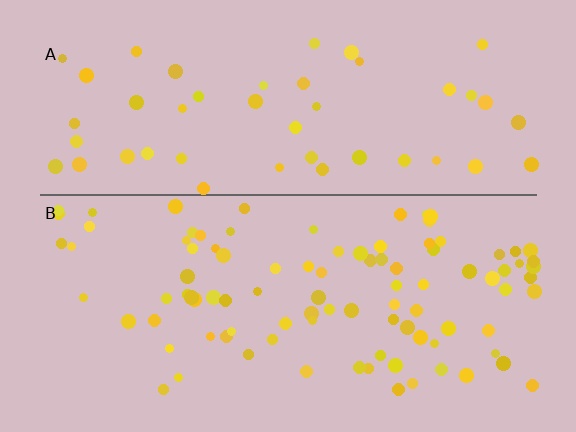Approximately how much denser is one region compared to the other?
Approximately 2.0× — region B over region A.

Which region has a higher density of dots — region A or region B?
B (the bottom).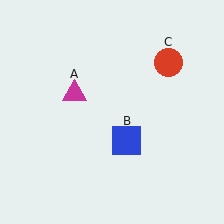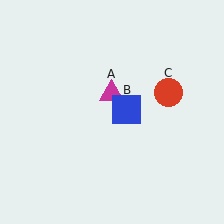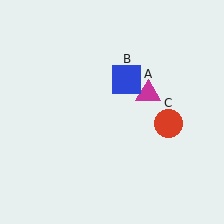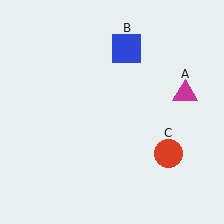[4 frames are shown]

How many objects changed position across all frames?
3 objects changed position: magenta triangle (object A), blue square (object B), red circle (object C).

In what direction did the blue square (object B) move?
The blue square (object B) moved up.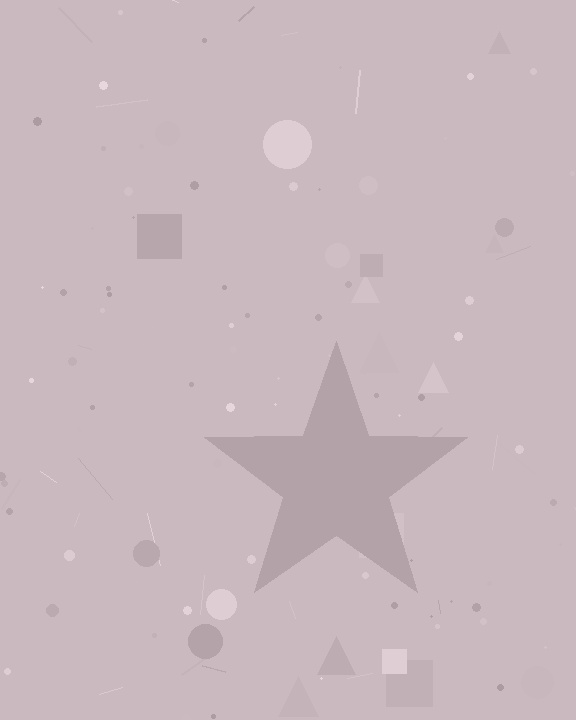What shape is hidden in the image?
A star is hidden in the image.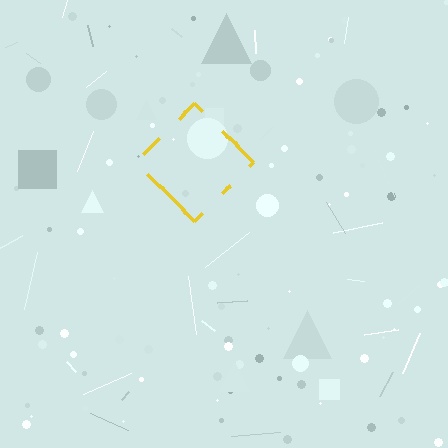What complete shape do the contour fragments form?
The contour fragments form a diamond.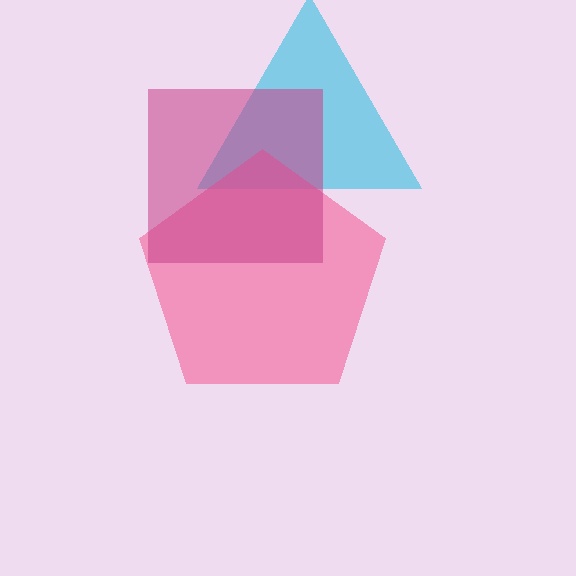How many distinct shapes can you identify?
There are 3 distinct shapes: a cyan triangle, a pink pentagon, a magenta square.